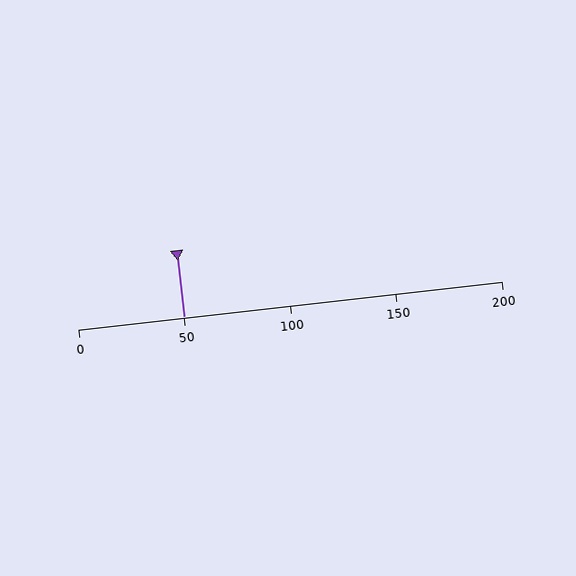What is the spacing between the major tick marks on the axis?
The major ticks are spaced 50 apart.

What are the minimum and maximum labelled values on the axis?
The axis runs from 0 to 200.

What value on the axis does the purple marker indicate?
The marker indicates approximately 50.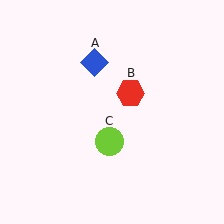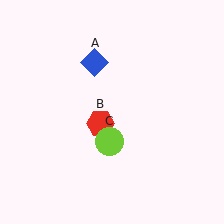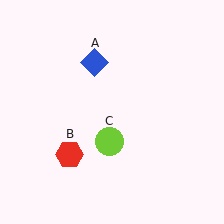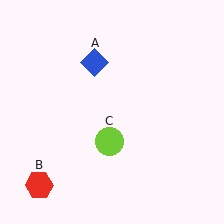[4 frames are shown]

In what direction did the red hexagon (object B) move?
The red hexagon (object B) moved down and to the left.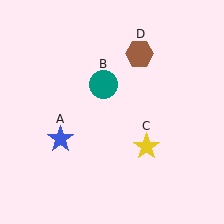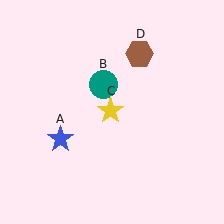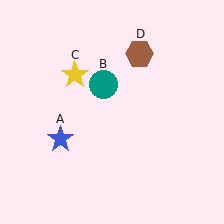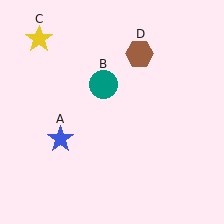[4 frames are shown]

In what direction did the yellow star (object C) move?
The yellow star (object C) moved up and to the left.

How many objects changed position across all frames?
1 object changed position: yellow star (object C).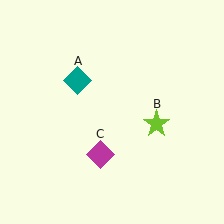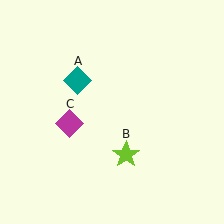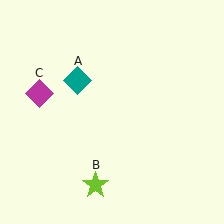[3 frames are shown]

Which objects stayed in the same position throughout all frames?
Teal diamond (object A) remained stationary.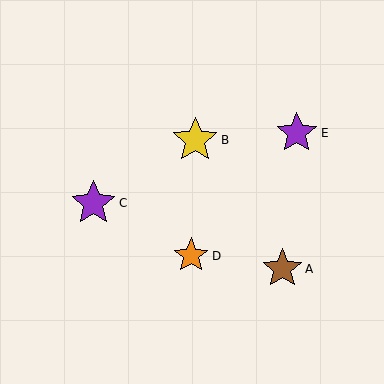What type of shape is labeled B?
Shape B is a yellow star.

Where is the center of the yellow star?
The center of the yellow star is at (195, 140).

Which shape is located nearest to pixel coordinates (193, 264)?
The orange star (labeled D) at (191, 256) is nearest to that location.